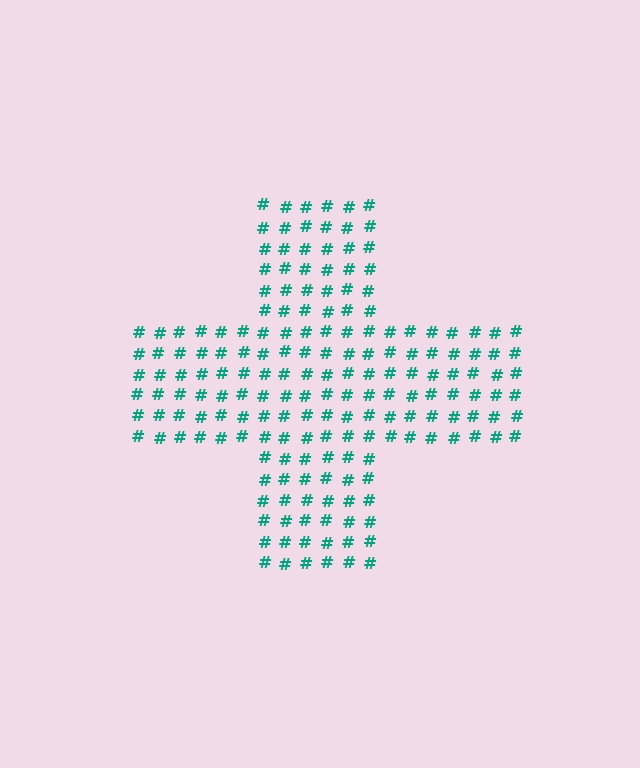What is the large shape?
The large shape is a cross.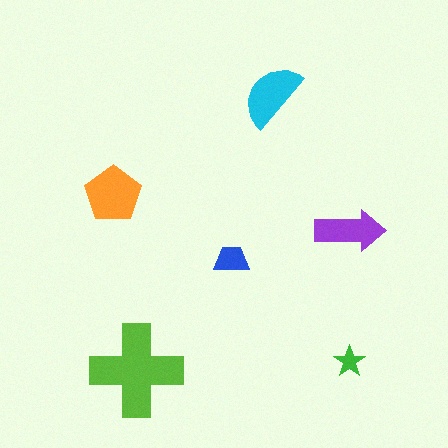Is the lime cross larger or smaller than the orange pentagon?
Larger.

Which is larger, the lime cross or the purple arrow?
The lime cross.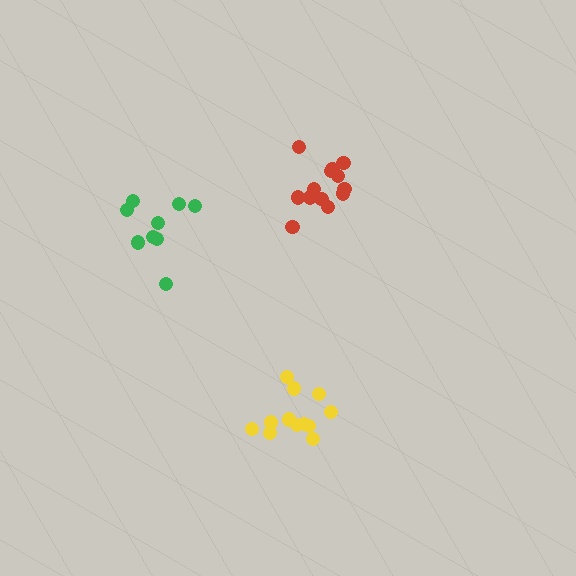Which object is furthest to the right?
The red cluster is rightmost.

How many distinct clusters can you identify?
There are 3 distinct clusters.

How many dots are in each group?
Group 1: 12 dots, Group 2: 13 dots, Group 3: 9 dots (34 total).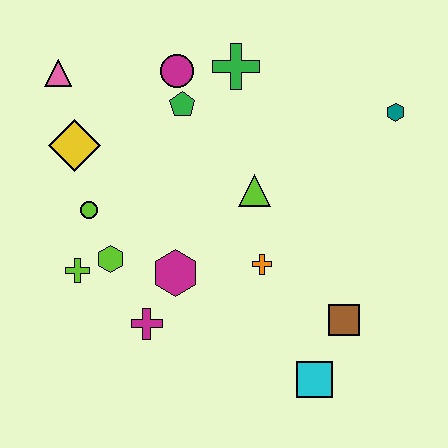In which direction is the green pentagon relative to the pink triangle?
The green pentagon is to the right of the pink triangle.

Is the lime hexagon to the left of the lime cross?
No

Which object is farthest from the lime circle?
The teal hexagon is farthest from the lime circle.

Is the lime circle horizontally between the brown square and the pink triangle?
Yes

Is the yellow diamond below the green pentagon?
Yes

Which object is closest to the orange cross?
The lime triangle is closest to the orange cross.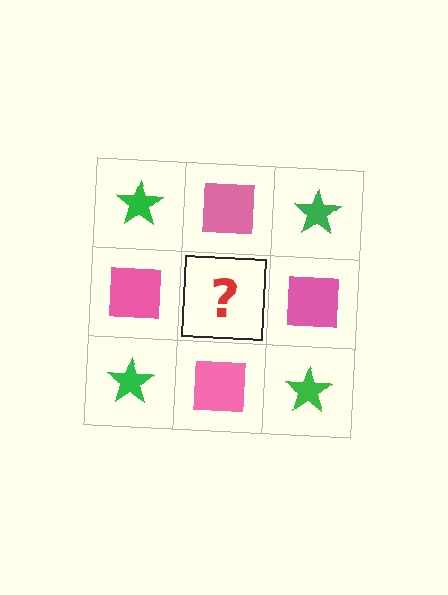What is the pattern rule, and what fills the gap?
The rule is that it alternates green star and pink square in a checkerboard pattern. The gap should be filled with a green star.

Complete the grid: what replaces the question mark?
The question mark should be replaced with a green star.